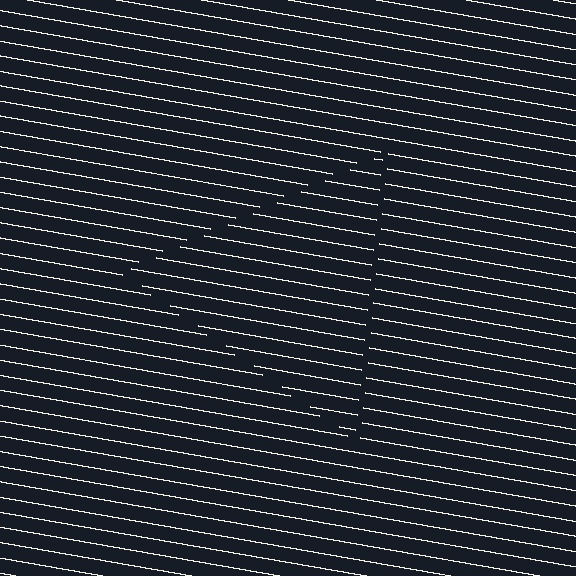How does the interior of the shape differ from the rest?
The interior of the shape contains the same grating, shifted by half a period — the contour is defined by the phase discontinuity where line-ends from the inner and outer gratings abut.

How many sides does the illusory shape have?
3 sides — the line-ends trace a triangle.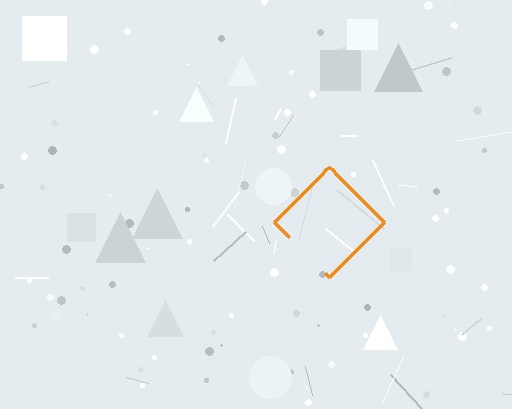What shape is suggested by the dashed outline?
The dashed outline suggests a diamond.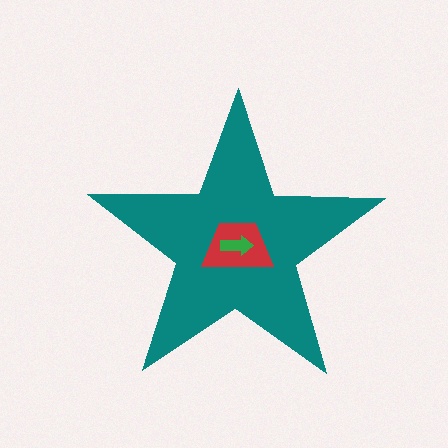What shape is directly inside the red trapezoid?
The green arrow.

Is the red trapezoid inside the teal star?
Yes.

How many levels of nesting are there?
3.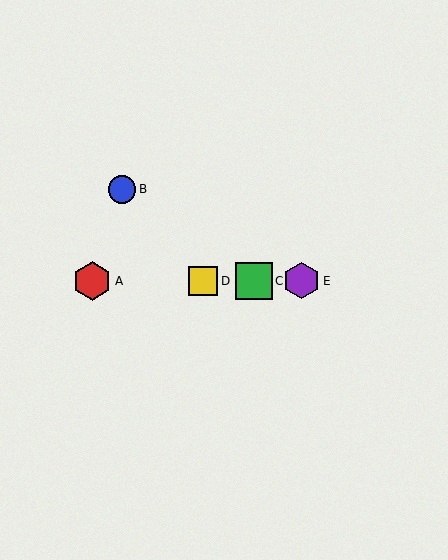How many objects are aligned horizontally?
4 objects (A, C, D, E) are aligned horizontally.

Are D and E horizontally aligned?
Yes, both are at y≈281.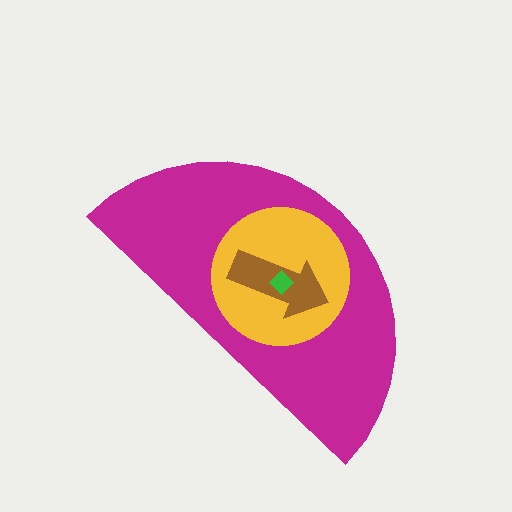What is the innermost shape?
The green diamond.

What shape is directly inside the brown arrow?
The green diamond.